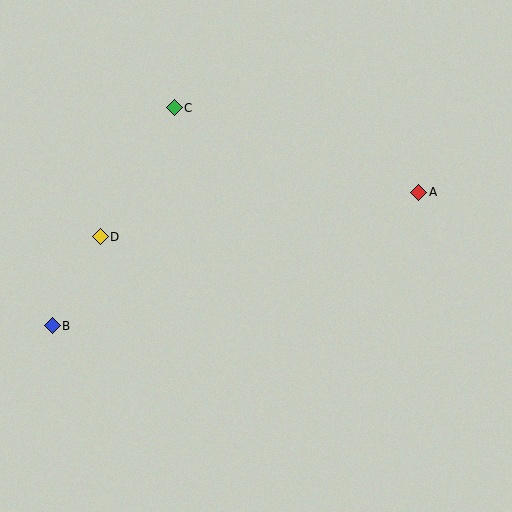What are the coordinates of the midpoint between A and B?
The midpoint between A and B is at (235, 259).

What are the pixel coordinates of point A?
Point A is at (419, 192).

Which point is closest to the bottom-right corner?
Point A is closest to the bottom-right corner.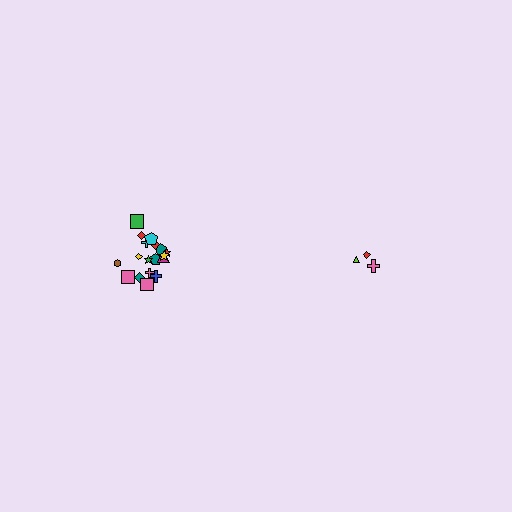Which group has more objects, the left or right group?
The left group.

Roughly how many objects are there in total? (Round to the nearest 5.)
Roughly 20 objects in total.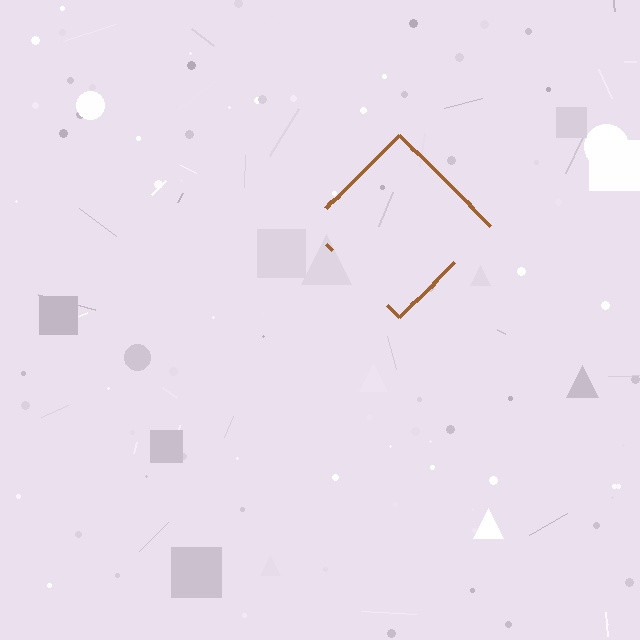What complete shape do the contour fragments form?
The contour fragments form a diamond.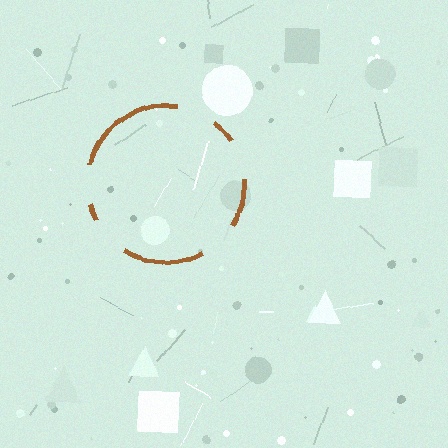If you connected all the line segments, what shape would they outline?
They would outline a circle.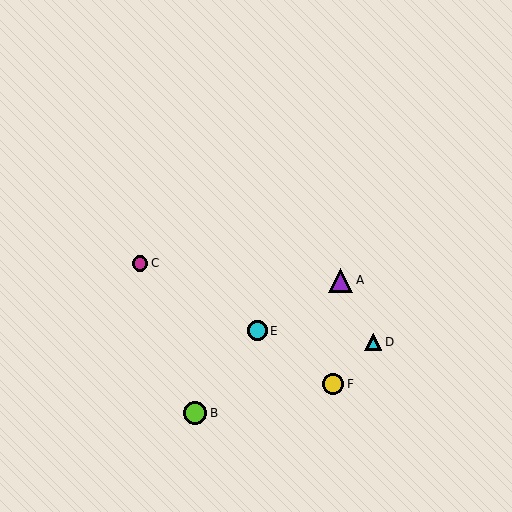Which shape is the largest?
The purple triangle (labeled A) is the largest.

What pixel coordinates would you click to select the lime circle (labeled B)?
Click at (195, 413) to select the lime circle B.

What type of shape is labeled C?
Shape C is a magenta circle.